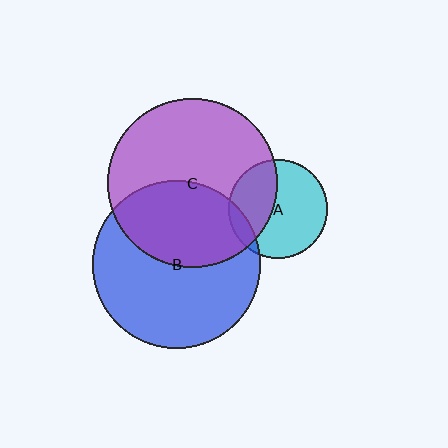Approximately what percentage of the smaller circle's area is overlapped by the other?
Approximately 40%.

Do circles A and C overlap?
Yes.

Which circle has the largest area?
Circle C (purple).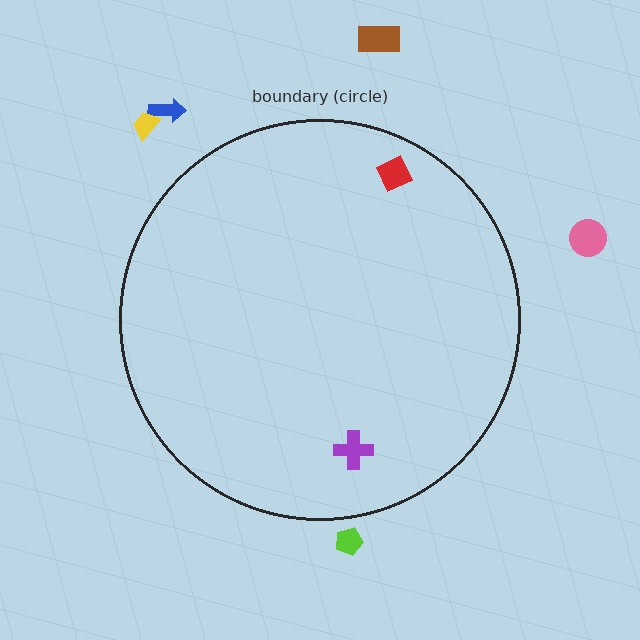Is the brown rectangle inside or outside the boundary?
Outside.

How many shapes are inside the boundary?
2 inside, 5 outside.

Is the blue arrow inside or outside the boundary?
Outside.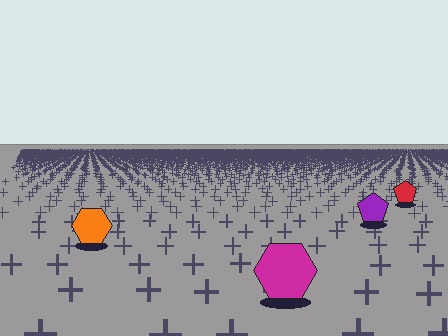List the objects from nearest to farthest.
From nearest to farthest: the magenta hexagon, the orange hexagon, the purple pentagon, the red pentagon.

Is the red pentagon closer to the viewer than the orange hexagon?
No. The orange hexagon is closer — you can tell from the texture gradient: the ground texture is coarser near it.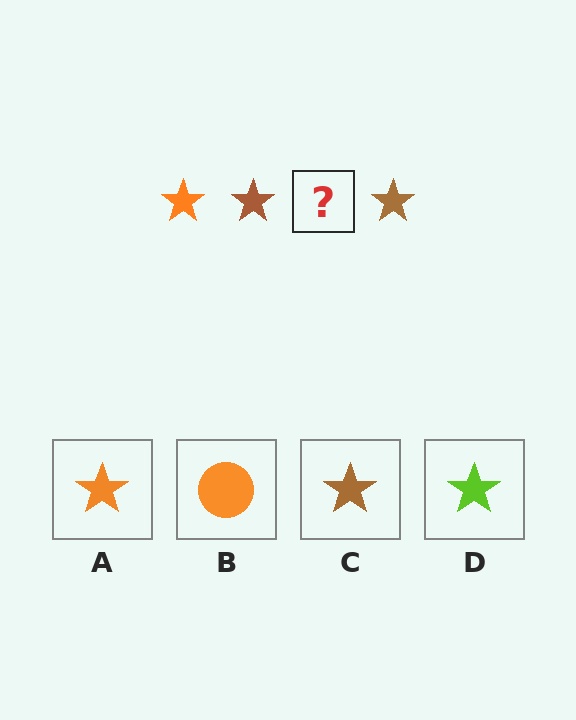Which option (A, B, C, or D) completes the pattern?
A.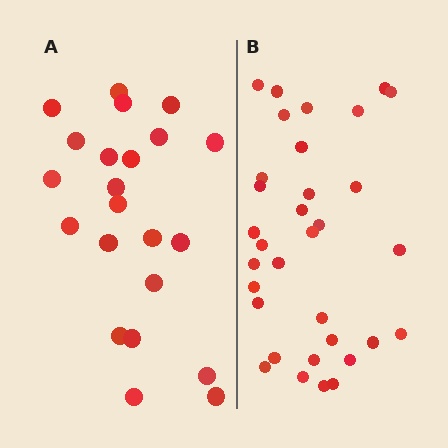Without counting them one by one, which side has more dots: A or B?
Region B (the right region) has more dots.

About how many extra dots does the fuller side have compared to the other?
Region B has roughly 12 or so more dots than region A.